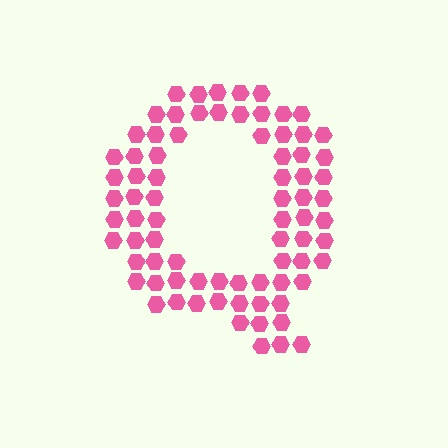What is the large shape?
The large shape is the letter Q.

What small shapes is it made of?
It is made of small hexagons.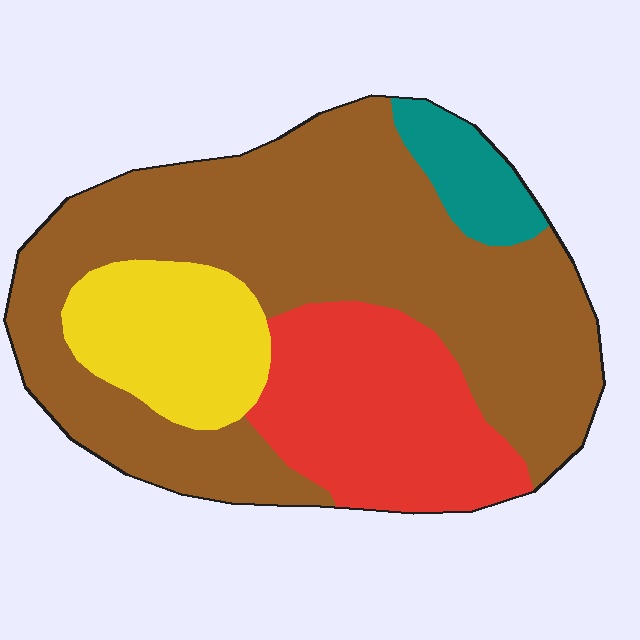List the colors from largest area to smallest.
From largest to smallest: brown, red, yellow, teal.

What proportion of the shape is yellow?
Yellow takes up about one eighth (1/8) of the shape.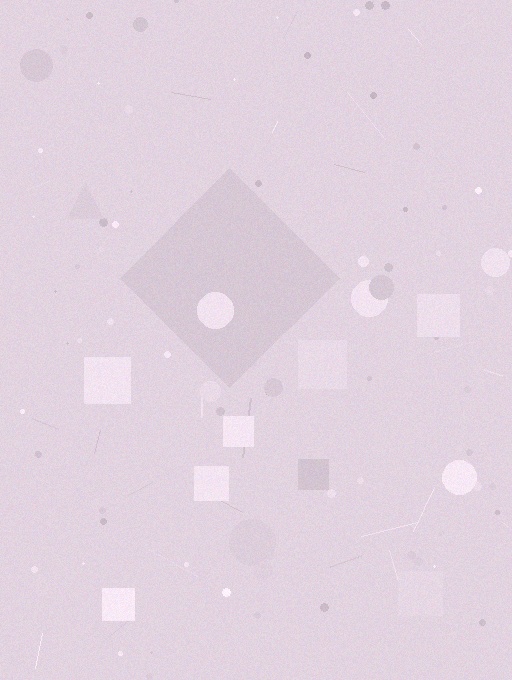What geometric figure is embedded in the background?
A diamond is embedded in the background.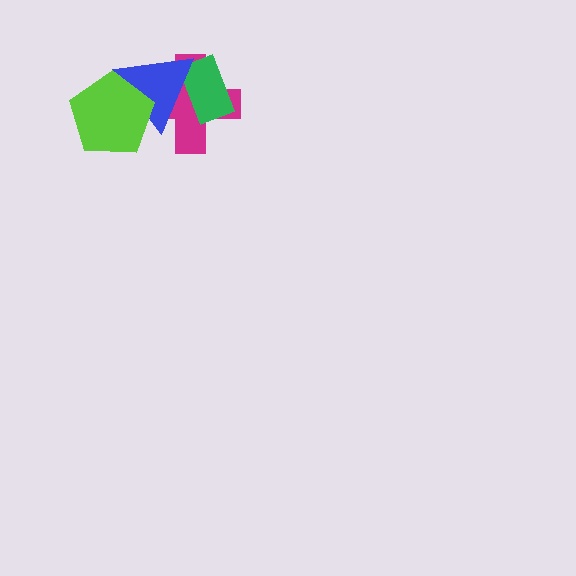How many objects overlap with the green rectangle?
2 objects overlap with the green rectangle.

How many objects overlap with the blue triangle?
3 objects overlap with the blue triangle.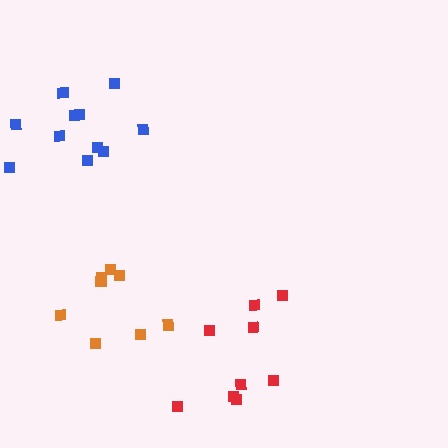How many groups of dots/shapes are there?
There are 3 groups.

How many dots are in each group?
Group 1: 11 dots, Group 2: 9 dots, Group 3: 8 dots (28 total).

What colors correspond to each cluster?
The clusters are colored: blue, red, orange.